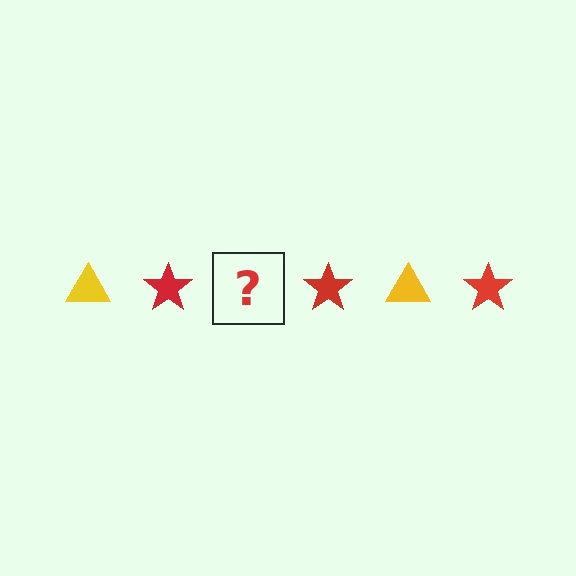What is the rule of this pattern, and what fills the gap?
The rule is that the pattern alternates between yellow triangle and red star. The gap should be filled with a yellow triangle.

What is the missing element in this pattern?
The missing element is a yellow triangle.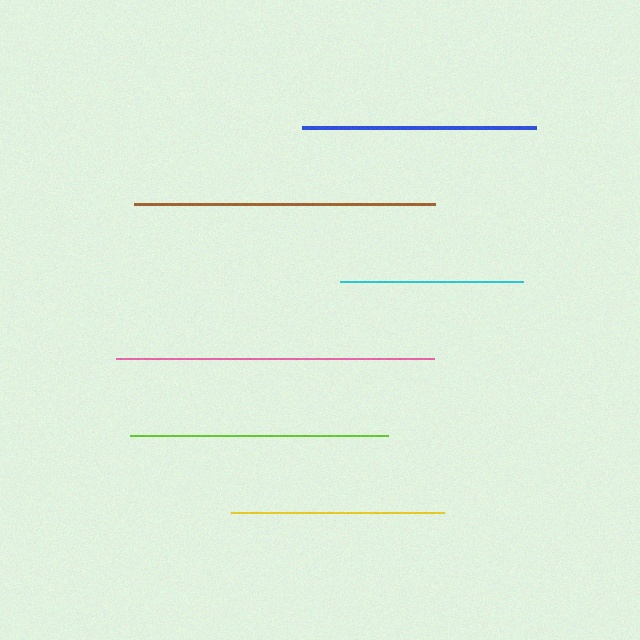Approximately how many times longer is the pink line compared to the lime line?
The pink line is approximately 1.2 times the length of the lime line.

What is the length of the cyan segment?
The cyan segment is approximately 183 pixels long.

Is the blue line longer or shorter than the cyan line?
The blue line is longer than the cyan line.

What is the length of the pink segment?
The pink segment is approximately 317 pixels long.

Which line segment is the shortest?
The cyan line is the shortest at approximately 183 pixels.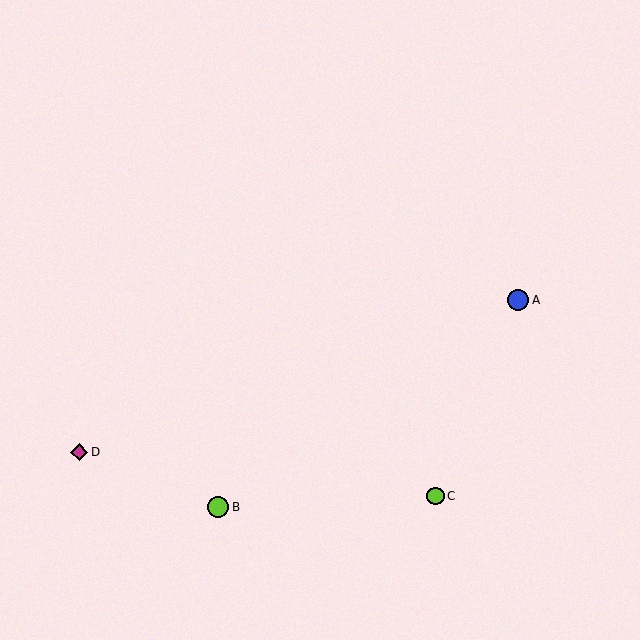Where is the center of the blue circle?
The center of the blue circle is at (518, 300).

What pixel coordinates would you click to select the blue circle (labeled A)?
Click at (518, 300) to select the blue circle A.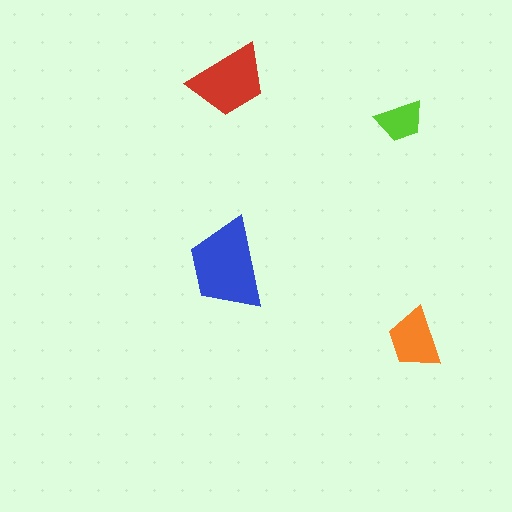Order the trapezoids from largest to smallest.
the blue one, the red one, the orange one, the lime one.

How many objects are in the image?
There are 4 objects in the image.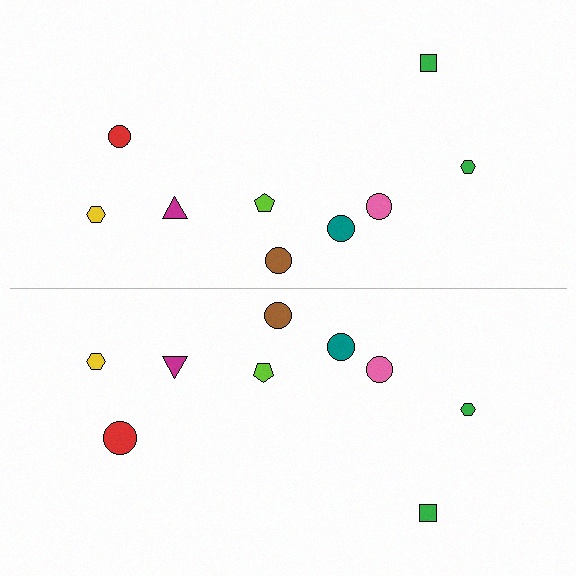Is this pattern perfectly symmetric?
No, the pattern is not perfectly symmetric. The red circle on the bottom side has a different size than its mirror counterpart.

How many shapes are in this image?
There are 18 shapes in this image.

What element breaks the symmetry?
The red circle on the bottom side has a different size than its mirror counterpart.